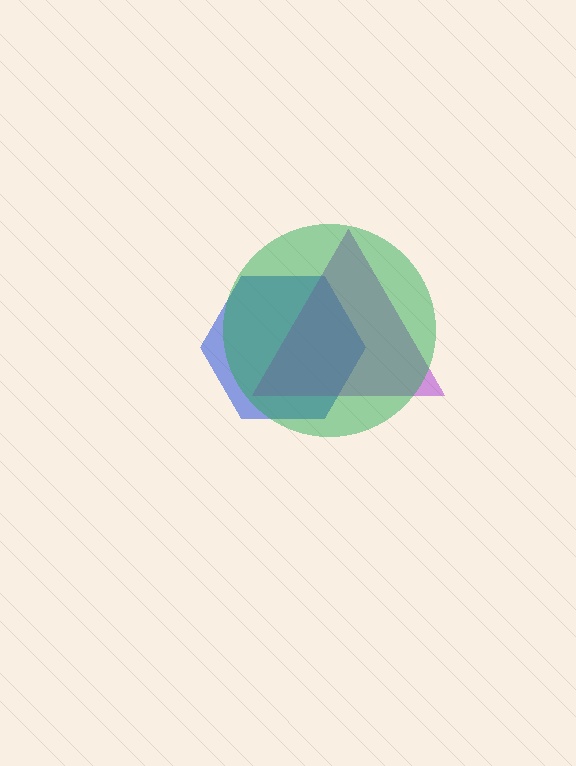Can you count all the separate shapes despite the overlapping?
Yes, there are 3 separate shapes.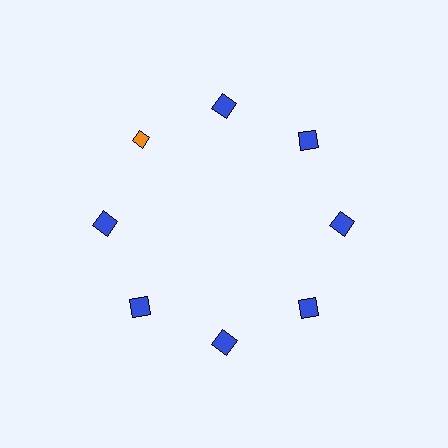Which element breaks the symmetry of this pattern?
The orange diamond at roughly the 10 o'clock position breaks the symmetry. All other shapes are blue squares.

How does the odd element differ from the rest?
It differs in both color (orange instead of blue) and shape (diamond instead of square).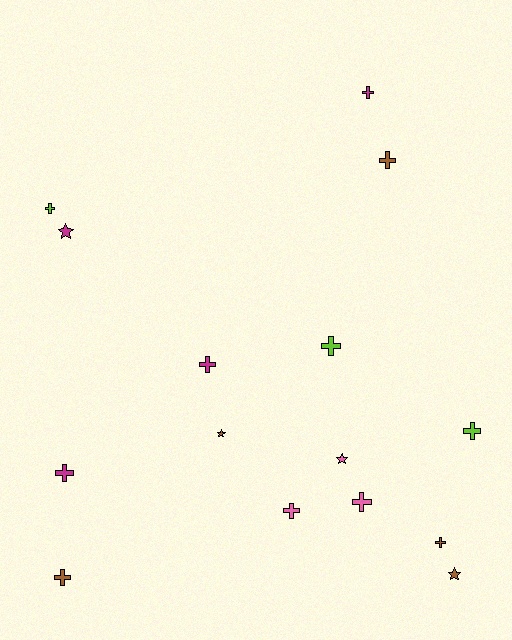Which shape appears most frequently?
Cross, with 11 objects.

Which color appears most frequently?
Brown, with 5 objects.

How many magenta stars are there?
There is 1 magenta star.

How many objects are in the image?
There are 15 objects.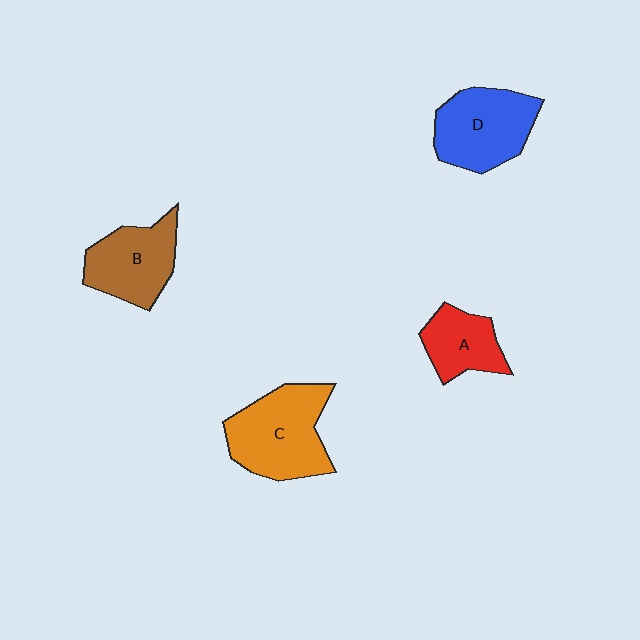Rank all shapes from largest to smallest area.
From largest to smallest: C (orange), D (blue), B (brown), A (red).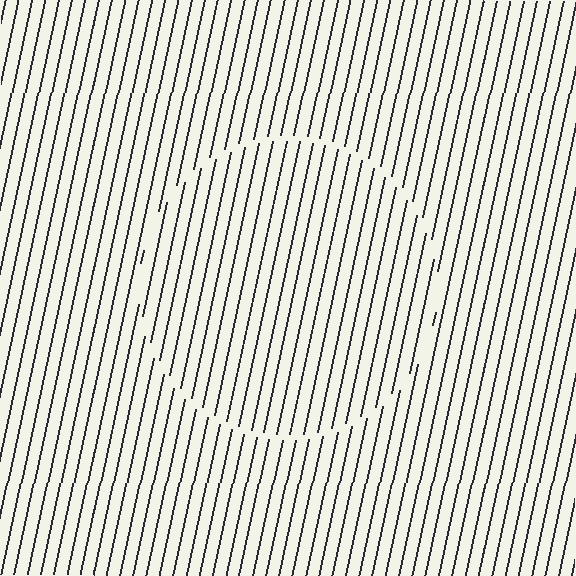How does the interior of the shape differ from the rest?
The interior of the shape contains the same grating, shifted by half a period — the contour is defined by the phase discontinuity where line-ends from the inner and outer gratings abut.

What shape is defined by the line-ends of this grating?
An illusory circle. The interior of the shape contains the same grating, shifted by half a period — the contour is defined by the phase discontinuity where line-ends from the inner and outer gratings abut.